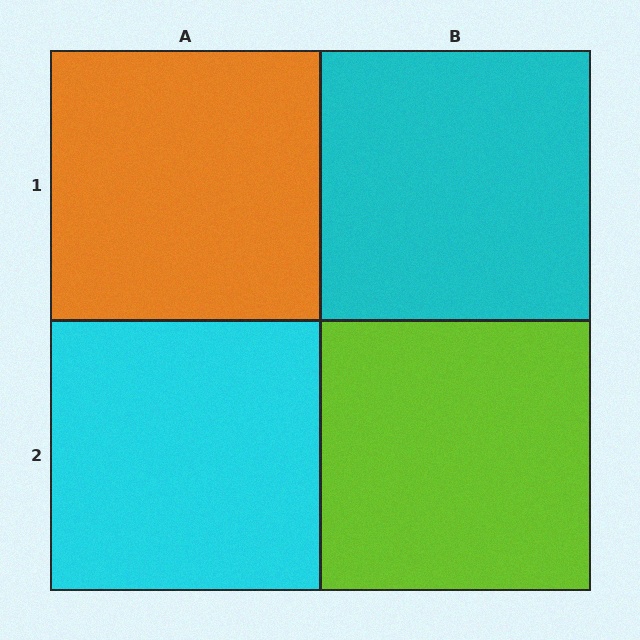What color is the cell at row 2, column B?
Lime.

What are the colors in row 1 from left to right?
Orange, cyan.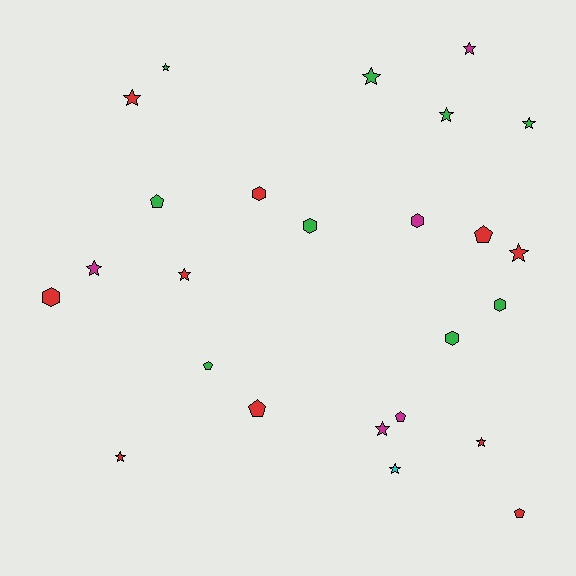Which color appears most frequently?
Red, with 10 objects.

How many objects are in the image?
There are 25 objects.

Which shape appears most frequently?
Star, with 13 objects.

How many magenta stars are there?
There are 3 magenta stars.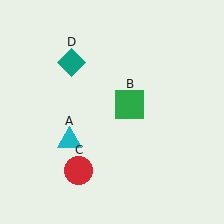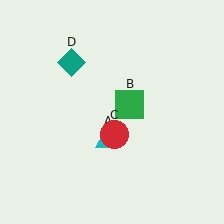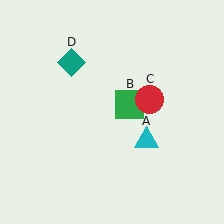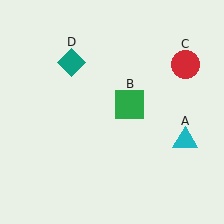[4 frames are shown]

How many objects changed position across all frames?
2 objects changed position: cyan triangle (object A), red circle (object C).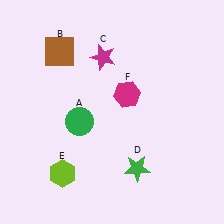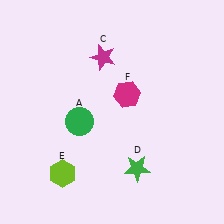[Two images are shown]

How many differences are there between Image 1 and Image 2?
There is 1 difference between the two images.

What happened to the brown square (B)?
The brown square (B) was removed in Image 2. It was in the top-left area of Image 1.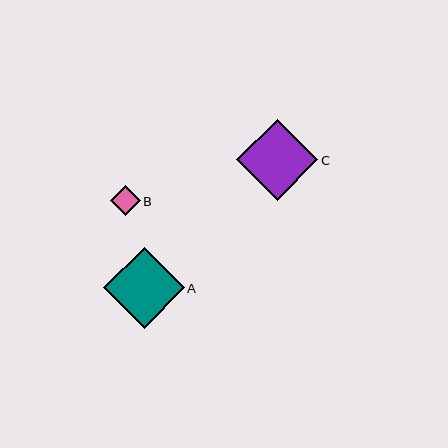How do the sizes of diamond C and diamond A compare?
Diamond C and diamond A are approximately the same size.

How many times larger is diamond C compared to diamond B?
Diamond C is approximately 2.7 times the size of diamond B.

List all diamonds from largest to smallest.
From largest to smallest: C, A, B.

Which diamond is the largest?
Diamond C is the largest with a size of approximately 81 pixels.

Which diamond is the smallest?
Diamond B is the smallest with a size of approximately 30 pixels.